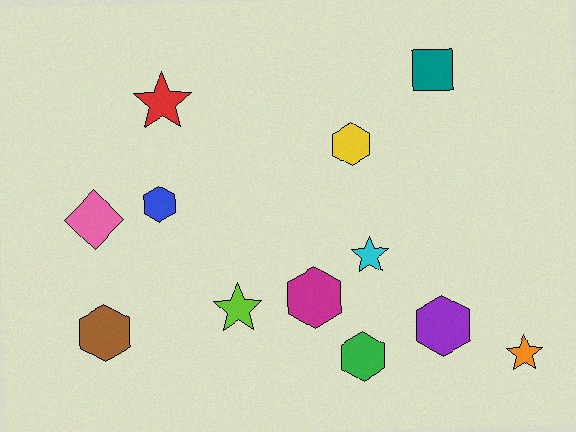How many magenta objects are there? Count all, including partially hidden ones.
There is 1 magenta object.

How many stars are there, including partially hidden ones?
There are 4 stars.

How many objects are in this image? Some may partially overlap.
There are 12 objects.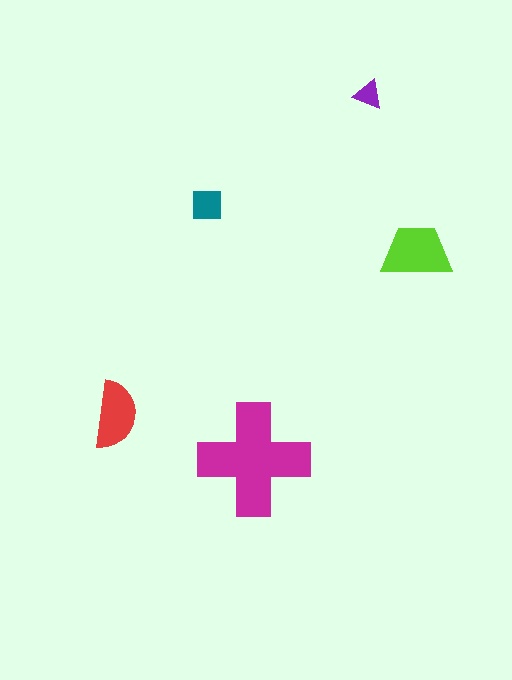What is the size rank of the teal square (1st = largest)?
4th.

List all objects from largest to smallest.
The magenta cross, the lime trapezoid, the red semicircle, the teal square, the purple triangle.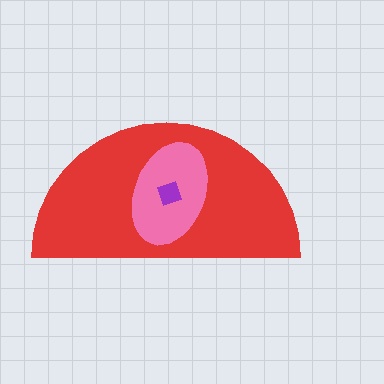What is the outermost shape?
The red semicircle.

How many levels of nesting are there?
3.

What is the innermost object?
The purple diamond.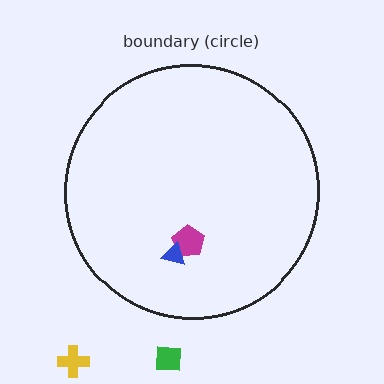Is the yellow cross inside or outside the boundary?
Outside.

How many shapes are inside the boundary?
2 inside, 2 outside.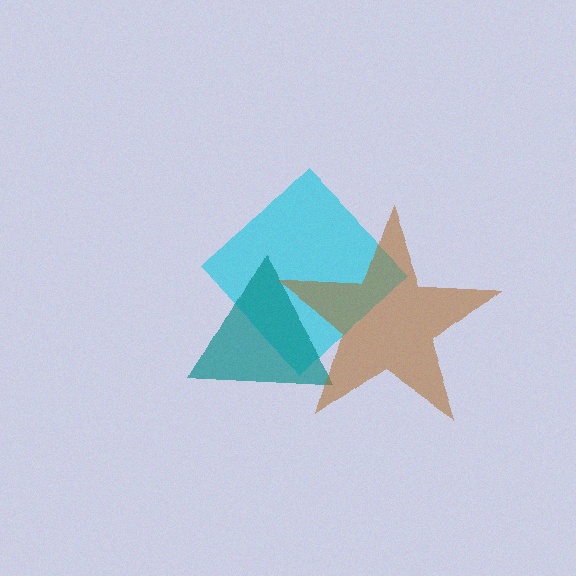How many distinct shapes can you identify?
There are 3 distinct shapes: a cyan diamond, a teal triangle, a brown star.